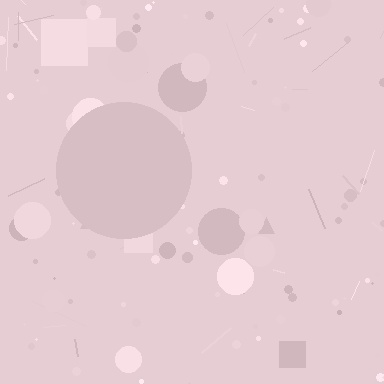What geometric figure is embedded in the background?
A circle is embedded in the background.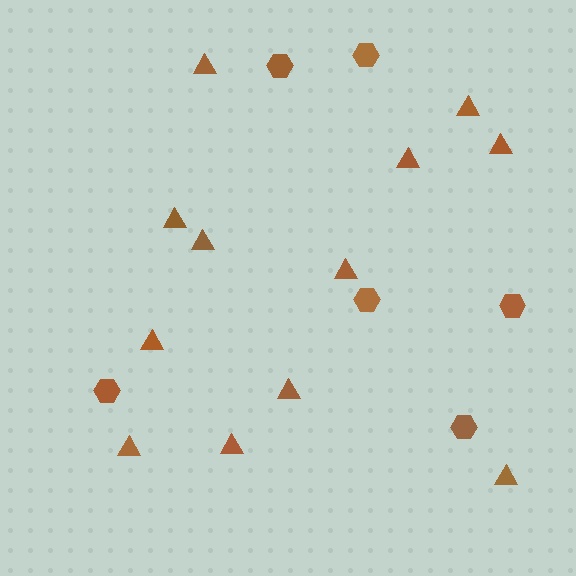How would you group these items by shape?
There are 2 groups: one group of triangles (12) and one group of hexagons (6).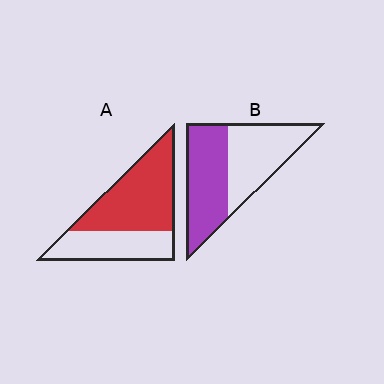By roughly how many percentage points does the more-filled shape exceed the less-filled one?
By roughly 10 percentage points (A over B).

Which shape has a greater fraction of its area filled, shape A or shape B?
Shape A.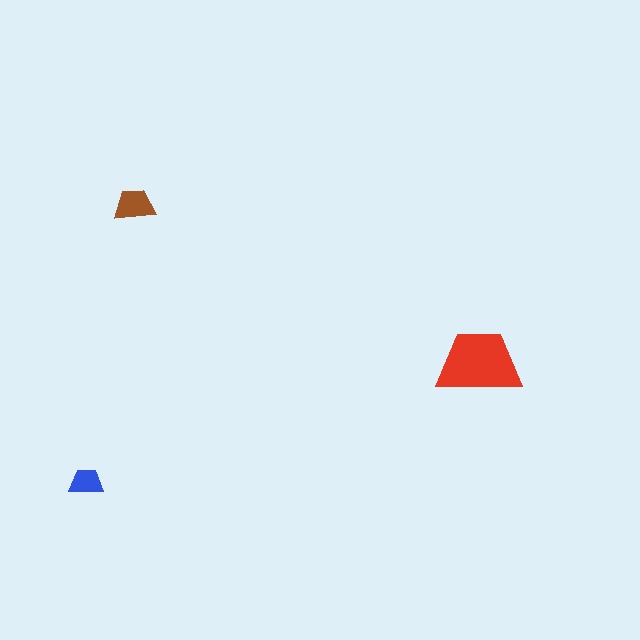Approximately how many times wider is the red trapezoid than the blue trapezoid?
About 2.5 times wider.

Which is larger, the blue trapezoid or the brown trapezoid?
The brown one.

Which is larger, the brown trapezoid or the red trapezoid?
The red one.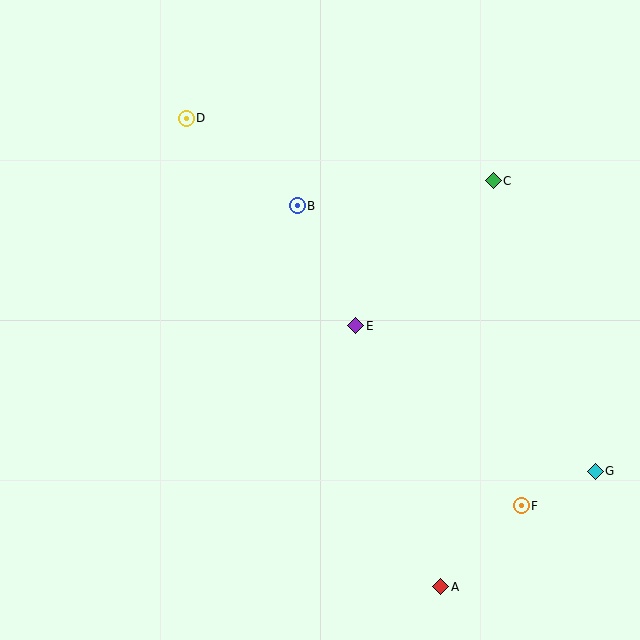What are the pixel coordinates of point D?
Point D is at (186, 118).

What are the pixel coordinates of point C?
Point C is at (493, 181).